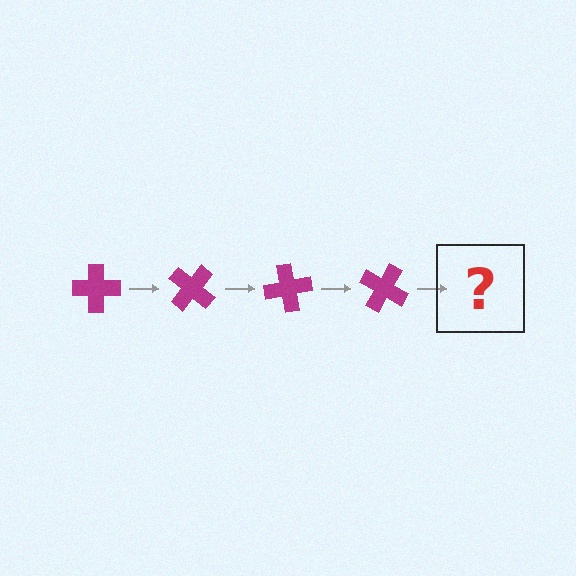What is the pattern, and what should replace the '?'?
The pattern is that the cross rotates 40 degrees each step. The '?' should be a magenta cross rotated 160 degrees.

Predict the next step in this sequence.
The next step is a magenta cross rotated 160 degrees.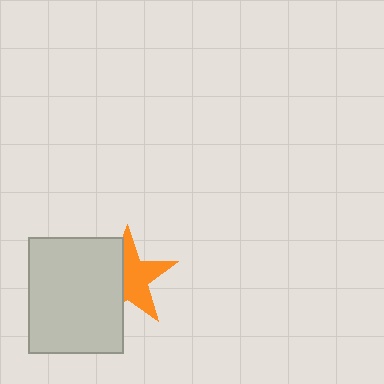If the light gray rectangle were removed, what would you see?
You would see the complete orange star.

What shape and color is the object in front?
The object in front is a light gray rectangle.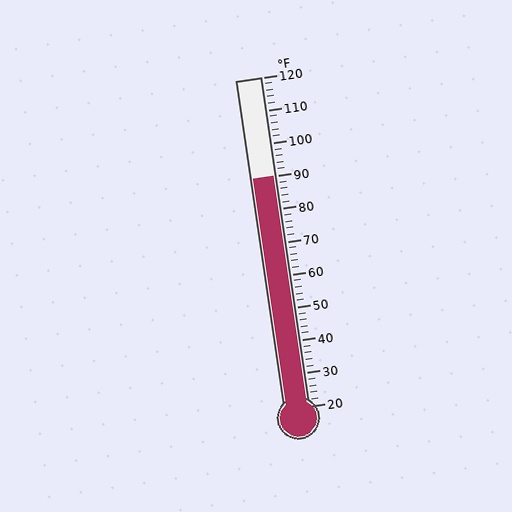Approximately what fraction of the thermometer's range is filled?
The thermometer is filled to approximately 70% of its range.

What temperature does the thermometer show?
The thermometer shows approximately 90°F.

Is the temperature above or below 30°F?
The temperature is above 30°F.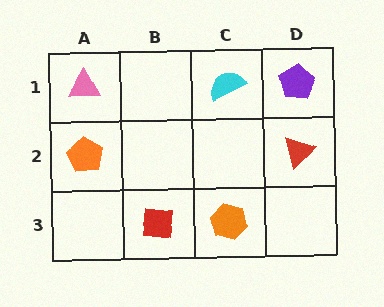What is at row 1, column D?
A purple pentagon.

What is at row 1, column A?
A pink triangle.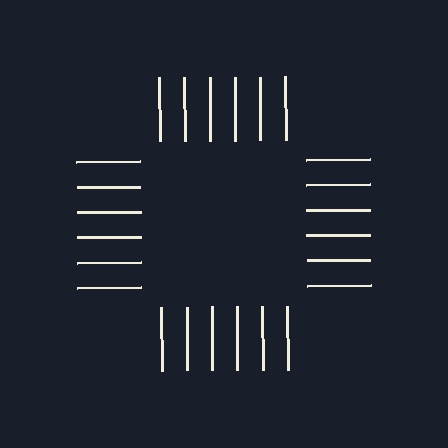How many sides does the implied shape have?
4 sides — the line-ends trace a square.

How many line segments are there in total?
24 — 6 along each of the 4 edges.